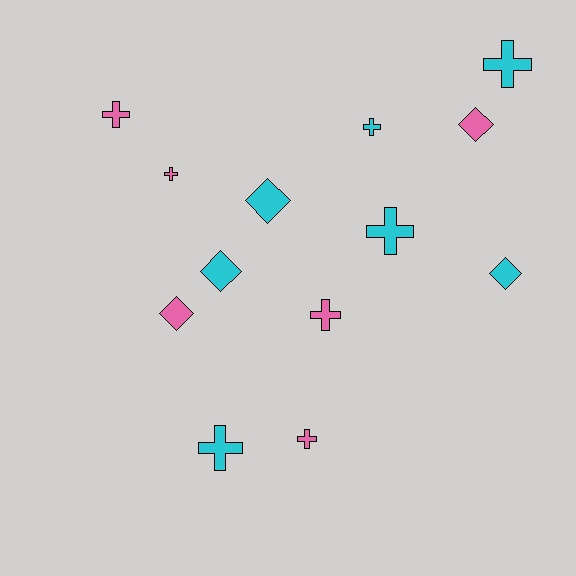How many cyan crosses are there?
There are 4 cyan crosses.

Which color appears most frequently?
Cyan, with 7 objects.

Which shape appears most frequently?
Cross, with 8 objects.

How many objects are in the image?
There are 13 objects.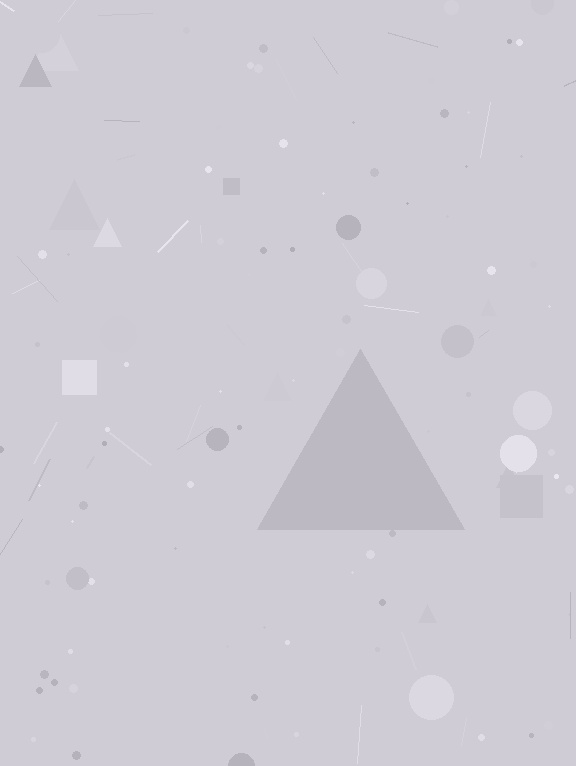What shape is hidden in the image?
A triangle is hidden in the image.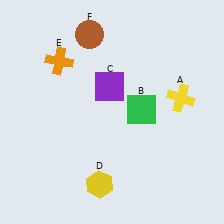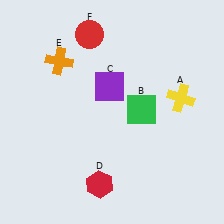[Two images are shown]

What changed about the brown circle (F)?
In Image 1, F is brown. In Image 2, it changed to red.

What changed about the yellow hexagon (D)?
In Image 1, D is yellow. In Image 2, it changed to red.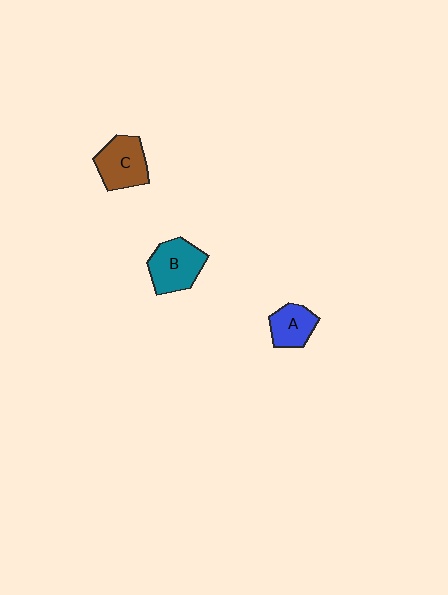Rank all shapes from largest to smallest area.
From largest to smallest: B (teal), C (brown), A (blue).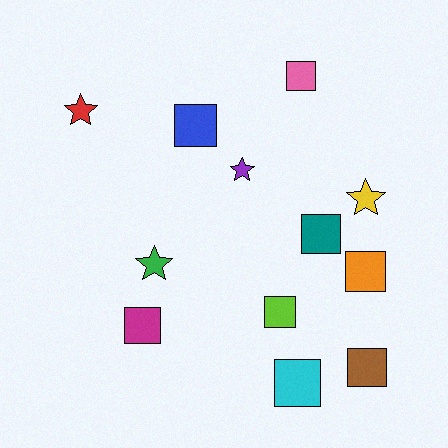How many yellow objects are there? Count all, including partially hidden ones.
There is 1 yellow object.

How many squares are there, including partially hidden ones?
There are 8 squares.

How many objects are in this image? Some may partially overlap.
There are 12 objects.